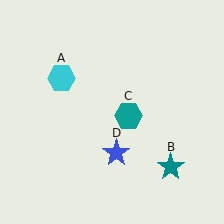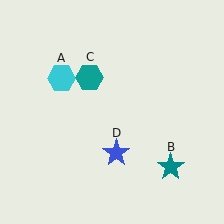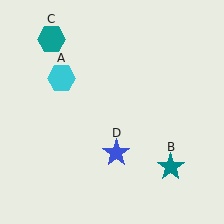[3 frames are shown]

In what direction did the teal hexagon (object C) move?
The teal hexagon (object C) moved up and to the left.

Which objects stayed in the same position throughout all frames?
Cyan hexagon (object A) and teal star (object B) and blue star (object D) remained stationary.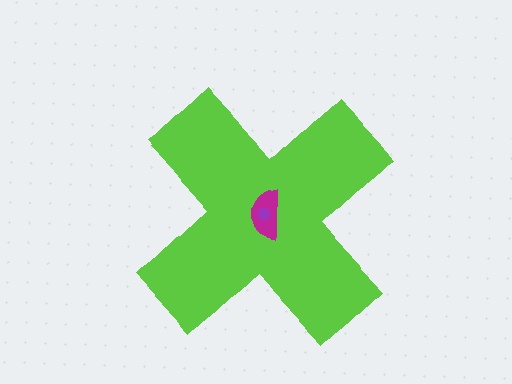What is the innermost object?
The purple hexagon.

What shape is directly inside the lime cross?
The magenta semicircle.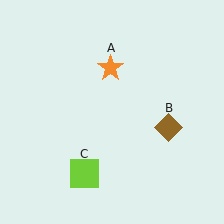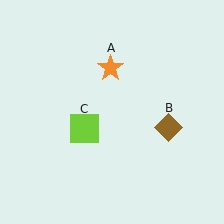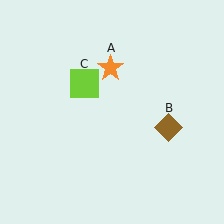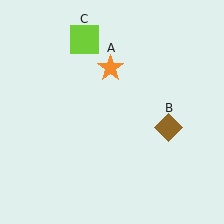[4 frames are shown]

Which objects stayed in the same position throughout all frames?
Orange star (object A) and brown diamond (object B) remained stationary.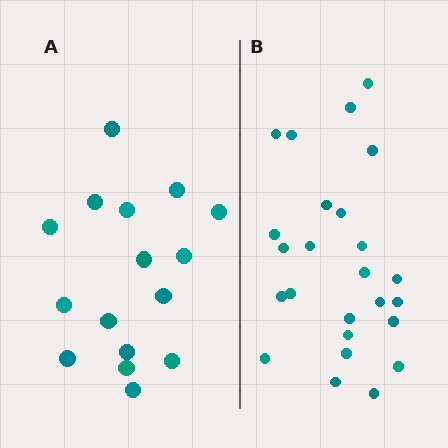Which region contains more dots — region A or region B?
Region B (the right region) has more dots.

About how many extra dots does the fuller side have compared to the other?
Region B has roughly 8 or so more dots than region A.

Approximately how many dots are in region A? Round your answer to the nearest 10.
About 20 dots. (The exact count is 16, which rounds to 20.)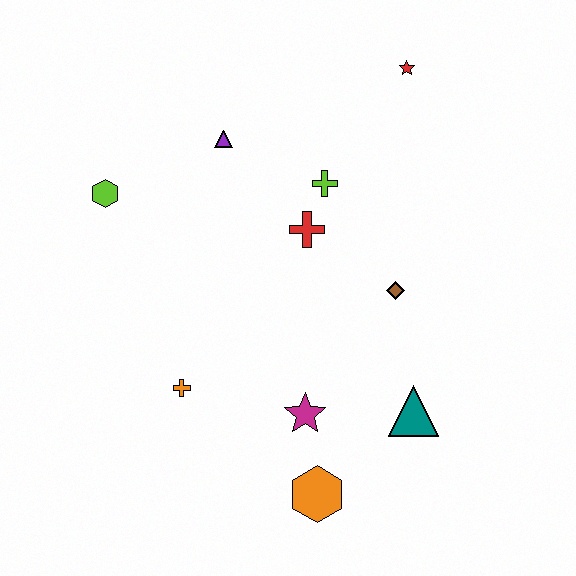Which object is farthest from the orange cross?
The red star is farthest from the orange cross.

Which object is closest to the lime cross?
The red cross is closest to the lime cross.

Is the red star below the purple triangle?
No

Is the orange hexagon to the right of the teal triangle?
No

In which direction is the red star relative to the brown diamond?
The red star is above the brown diamond.